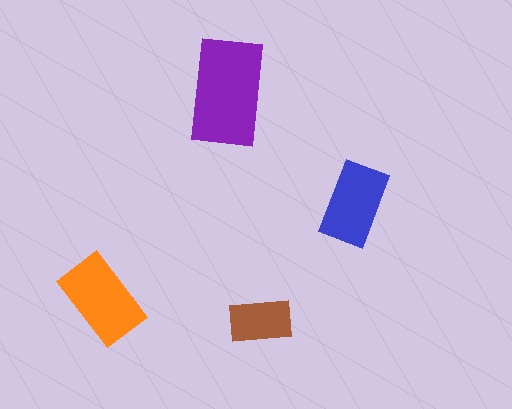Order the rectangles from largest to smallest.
the purple one, the orange one, the blue one, the brown one.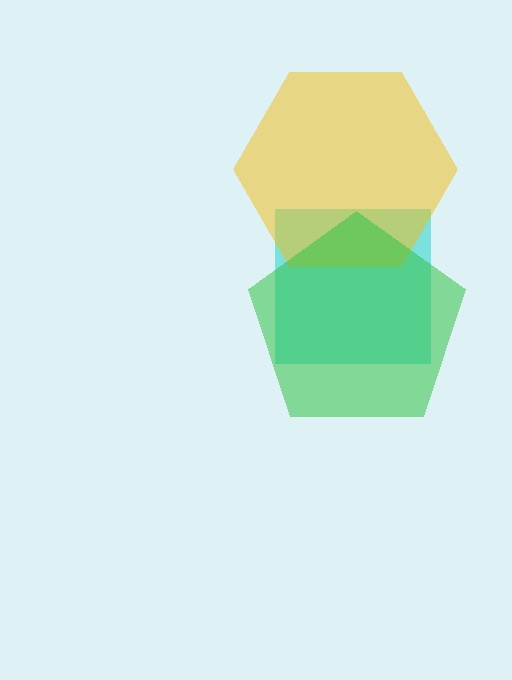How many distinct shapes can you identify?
There are 3 distinct shapes: a cyan square, a yellow hexagon, a green pentagon.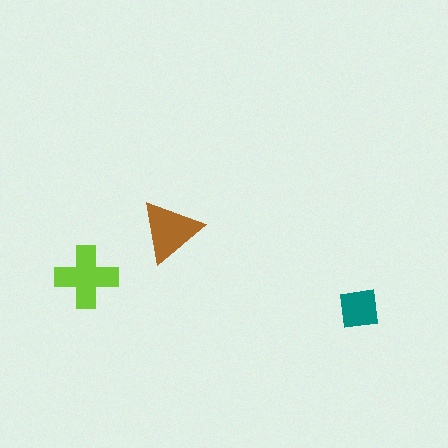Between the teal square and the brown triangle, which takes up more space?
The brown triangle.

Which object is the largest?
The lime cross.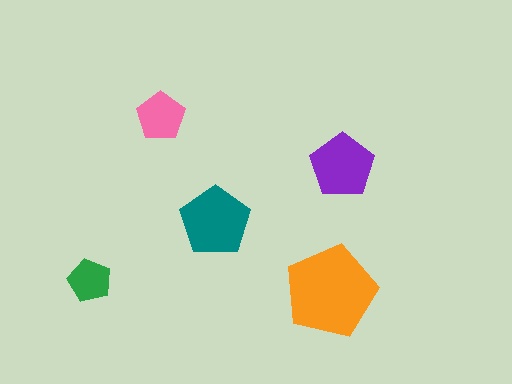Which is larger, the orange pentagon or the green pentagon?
The orange one.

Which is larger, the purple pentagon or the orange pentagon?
The orange one.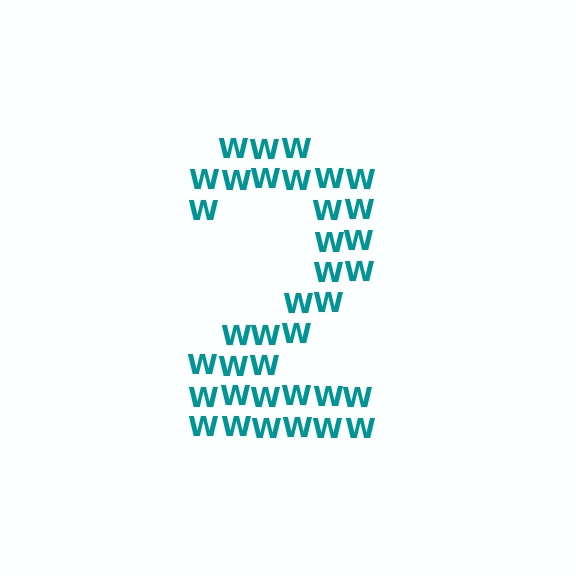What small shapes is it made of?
It is made of small letter W's.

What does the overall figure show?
The overall figure shows the digit 2.